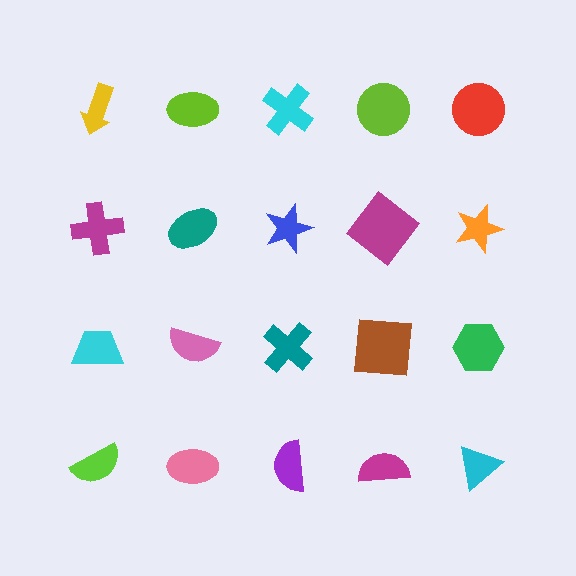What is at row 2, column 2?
A teal ellipse.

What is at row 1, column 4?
A lime circle.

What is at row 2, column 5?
An orange star.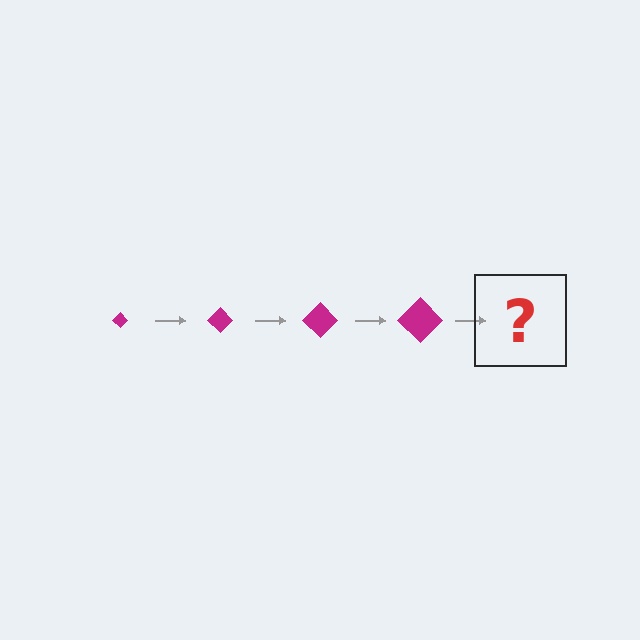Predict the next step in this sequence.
The next step is a magenta diamond, larger than the previous one.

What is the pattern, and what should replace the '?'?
The pattern is that the diamond gets progressively larger each step. The '?' should be a magenta diamond, larger than the previous one.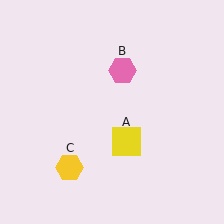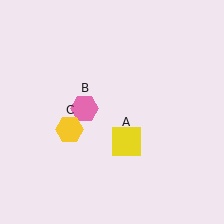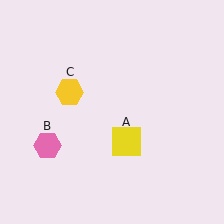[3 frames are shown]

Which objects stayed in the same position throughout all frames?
Yellow square (object A) remained stationary.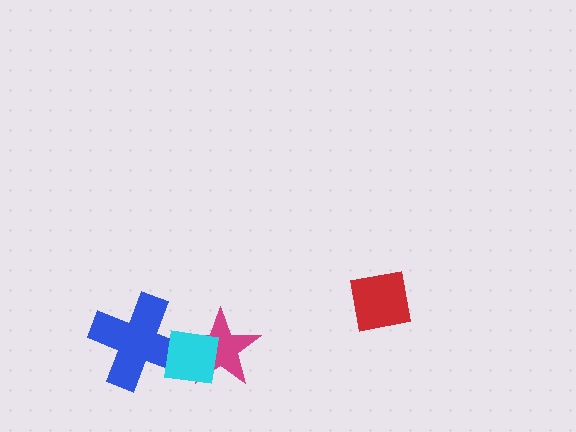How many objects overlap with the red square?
0 objects overlap with the red square.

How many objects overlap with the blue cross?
1 object overlaps with the blue cross.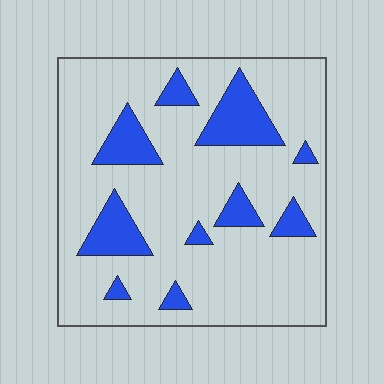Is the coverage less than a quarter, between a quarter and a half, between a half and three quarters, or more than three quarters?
Less than a quarter.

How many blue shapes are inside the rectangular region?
10.